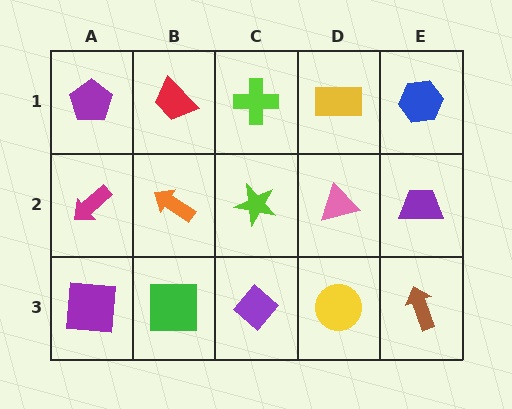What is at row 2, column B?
An orange arrow.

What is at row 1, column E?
A blue hexagon.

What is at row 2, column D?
A pink triangle.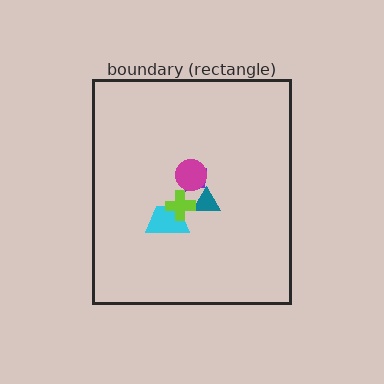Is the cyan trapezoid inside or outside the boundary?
Inside.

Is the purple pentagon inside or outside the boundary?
Inside.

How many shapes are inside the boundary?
5 inside, 0 outside.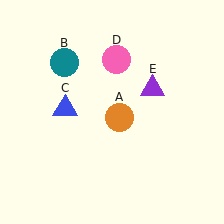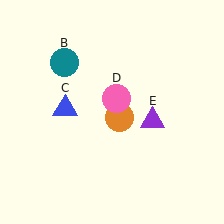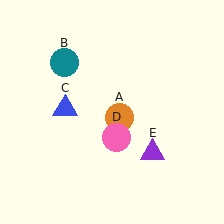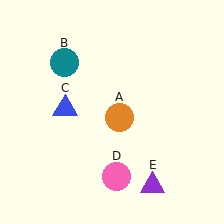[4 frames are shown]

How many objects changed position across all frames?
2 objects changed position: pink circle (object D), purple triangle (object E).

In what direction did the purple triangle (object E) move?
The purple triangle (object E) moved down.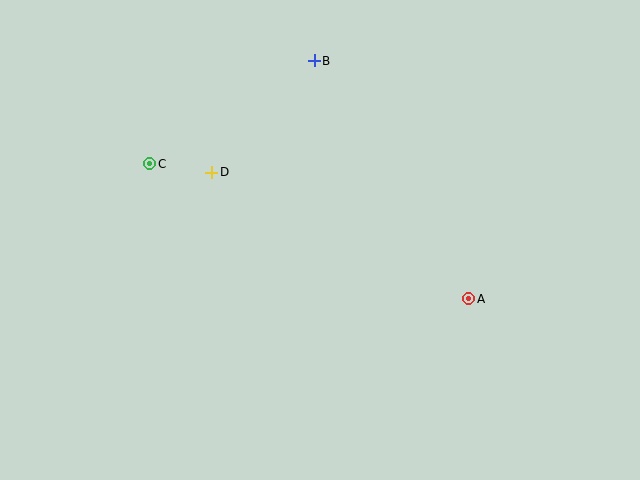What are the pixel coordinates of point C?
Point C is at (150, 164).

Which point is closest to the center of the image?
Point D at (212, 172) is closest to the center.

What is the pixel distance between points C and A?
The distance between C and A is 347 pixels.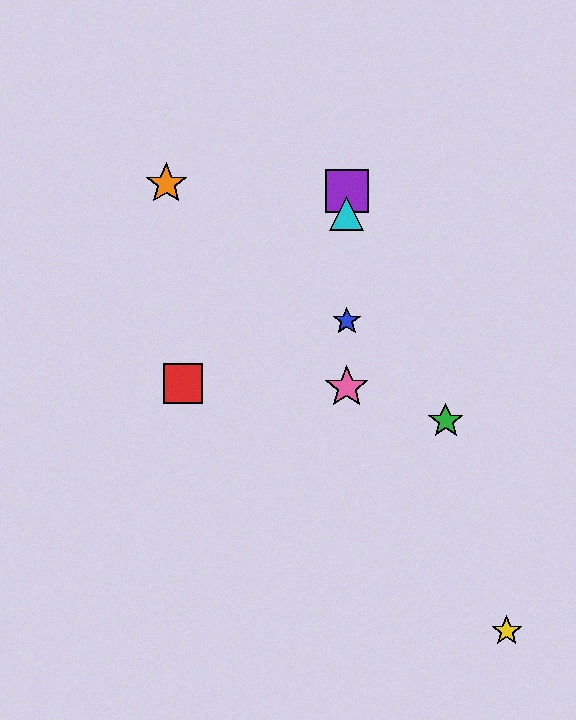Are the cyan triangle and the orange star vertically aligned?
No, the cyan triangle is at x≈347 and the orange star is at x≈166.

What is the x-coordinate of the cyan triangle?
The cyan triangle is at x≈347.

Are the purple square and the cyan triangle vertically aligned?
Yes, both are at x≈347.